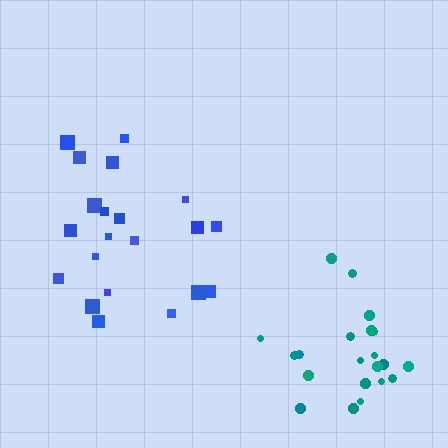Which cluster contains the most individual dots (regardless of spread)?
Teal (21).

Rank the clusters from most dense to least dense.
teal, blue.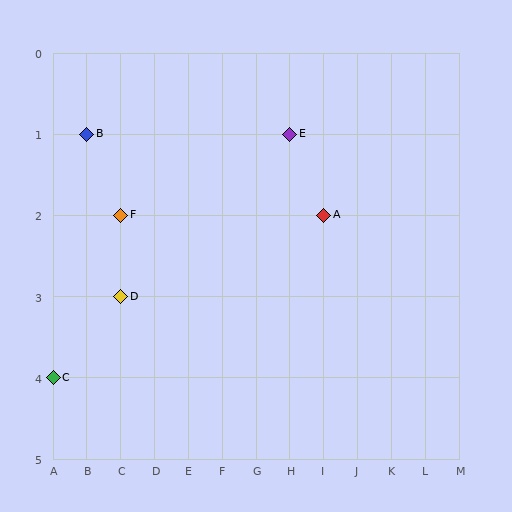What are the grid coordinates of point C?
Point C is at grid coordinates (A, 4).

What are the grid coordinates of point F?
Point F is at grid coordinates (C, 2).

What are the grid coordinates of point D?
Point D is at grid coordinates (C, 3).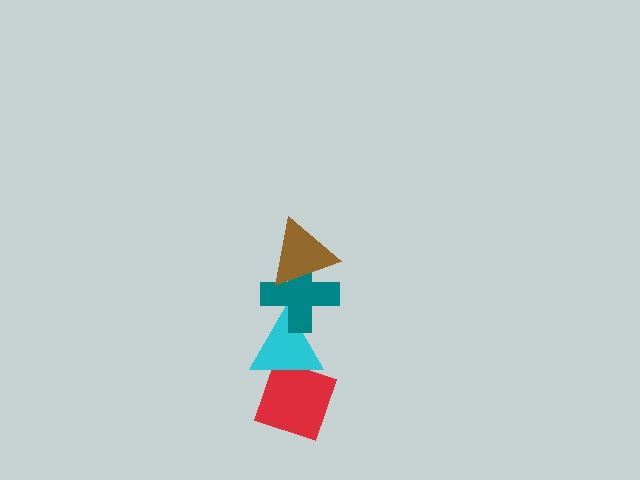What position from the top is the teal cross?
The teal cross is 2nd from the top.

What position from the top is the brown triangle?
The brown triangle is 1st from the top.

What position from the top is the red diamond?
The red diamond is 4th from the top.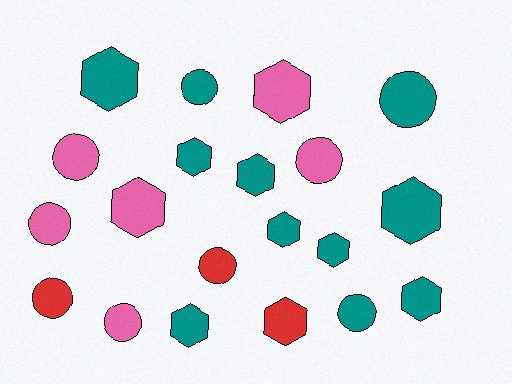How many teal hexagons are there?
There are 8 teal hexagons.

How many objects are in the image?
There are 20 objects.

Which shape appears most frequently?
Hexagon, with 11 objects.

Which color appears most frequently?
Teal, with 11 objects.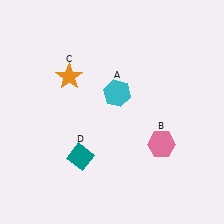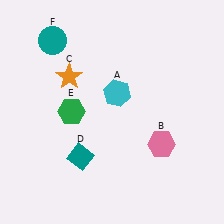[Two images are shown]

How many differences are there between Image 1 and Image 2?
There are 2 differences between the two images.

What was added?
A green hexagon (E), a teal circle (F) were added in Image 2.